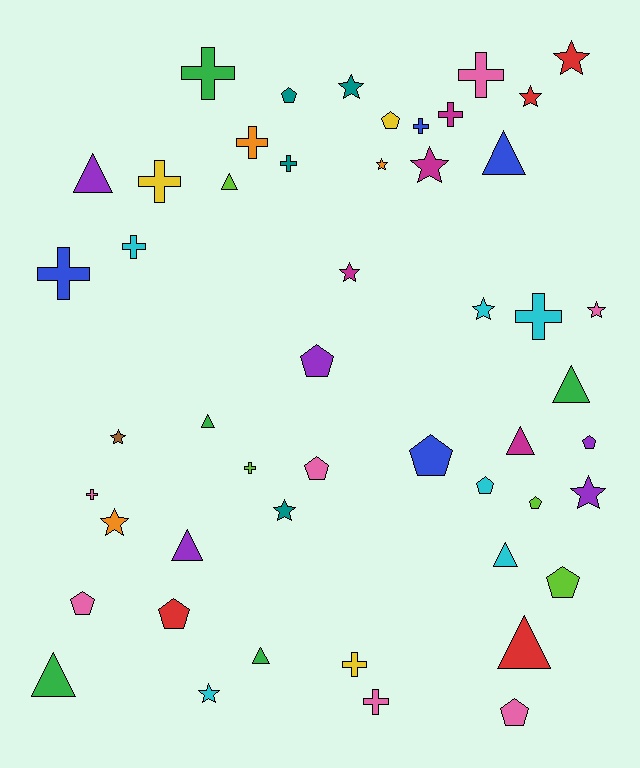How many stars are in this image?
There are 13 stars.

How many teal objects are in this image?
There are 4 teal objects.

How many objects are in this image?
There are 50 objects.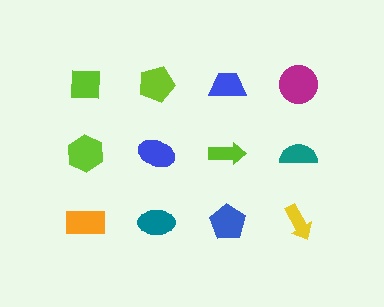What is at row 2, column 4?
A teal semicircle.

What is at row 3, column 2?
A teal ellipse.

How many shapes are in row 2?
4 shapes.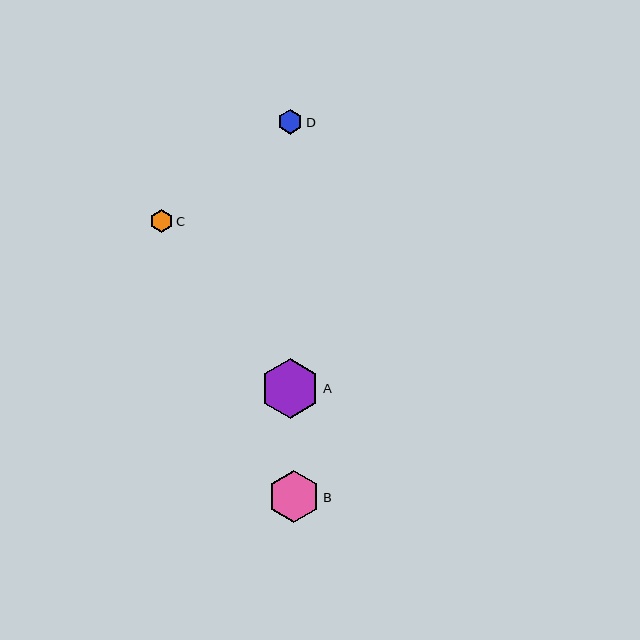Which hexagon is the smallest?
Hexagon C is the smallest with a size of approximately 22 pixels.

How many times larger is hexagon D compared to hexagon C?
Hexagon D is approximately 1.1 times the size of hexagon C.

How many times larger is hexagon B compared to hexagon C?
Hexagon B is approximately 2.3 times the size of hexagon C.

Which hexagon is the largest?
Hexagon A is the largest with a size of approximately 59 pixels.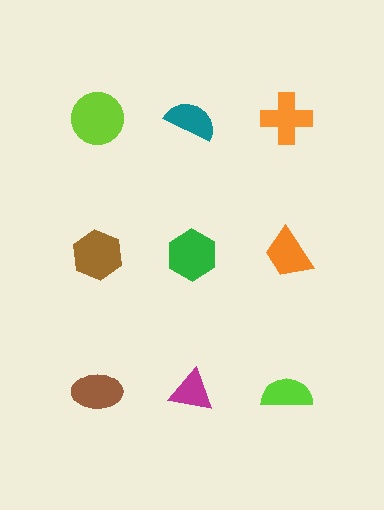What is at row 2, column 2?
A green hexagon.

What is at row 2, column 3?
An orange trapezoid.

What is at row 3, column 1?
A brown ellipse.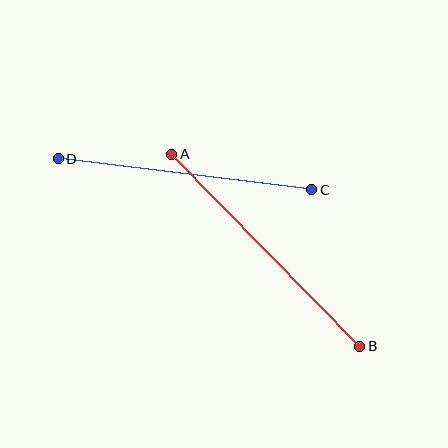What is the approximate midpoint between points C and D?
The midpoint is at approximately (185, 174) pixels.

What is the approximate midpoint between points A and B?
The midpoint is at approximately (266, 250) pixels.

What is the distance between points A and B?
The distance is approximately 268 pixels.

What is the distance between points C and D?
The distance is approximately 255 pixels.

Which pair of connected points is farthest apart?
Points A and B are farthest apart.